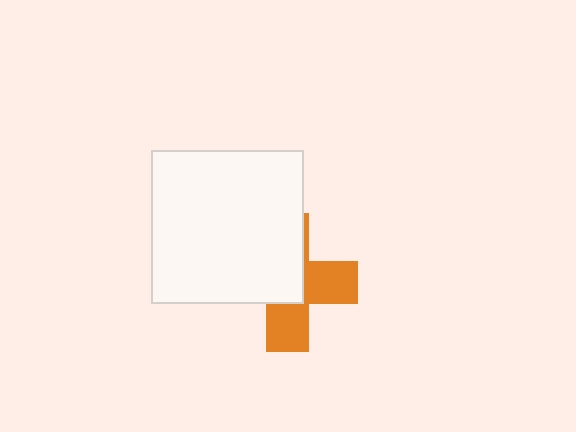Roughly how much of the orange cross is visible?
About half of it is visible (roughly 46%).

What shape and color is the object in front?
The object in front is a white square.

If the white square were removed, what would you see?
You would see the complete orange cross.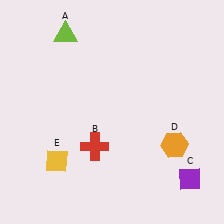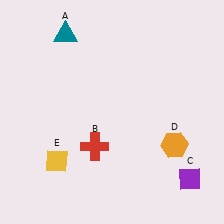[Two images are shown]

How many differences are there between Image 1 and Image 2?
There is 1 difference between the two images.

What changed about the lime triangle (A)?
In Image 1, A is lime. In Image 2, it changed to teal.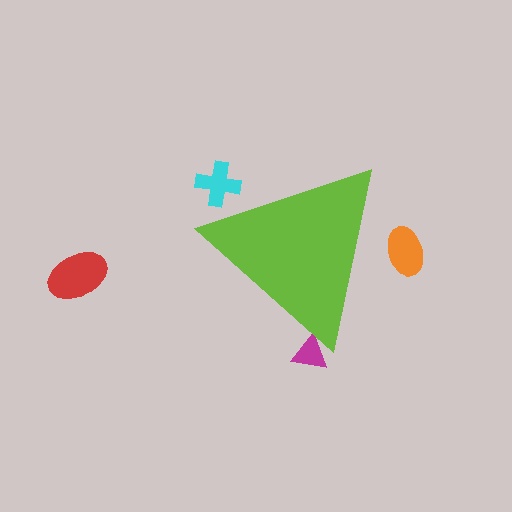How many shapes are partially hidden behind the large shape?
3 shapes are partially hidden.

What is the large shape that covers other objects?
A lime triangle.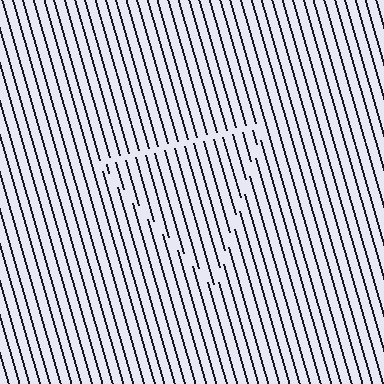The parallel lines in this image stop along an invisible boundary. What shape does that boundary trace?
An illusory triangle. The interior of the shape contains the same grating, shifted by half a period — the contour is defined by the phase discontinuity where line-ends from the inner and outer gratings abut.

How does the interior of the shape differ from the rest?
The interior of the shape contains the same grating, shifted by half a period — the contour is defined by the phase discontinuity where line-ends from the inner and outer gratings abut.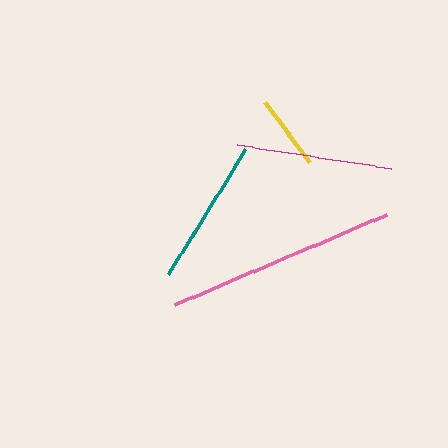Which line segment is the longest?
The pink line is the longest at approximately 231 pixels.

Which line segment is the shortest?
The yellow line is the shortest at approximately 76 pixels.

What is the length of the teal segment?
The teal segment is approximately 146 pixels long.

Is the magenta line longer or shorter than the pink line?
The pink line is longer than the magenta line.